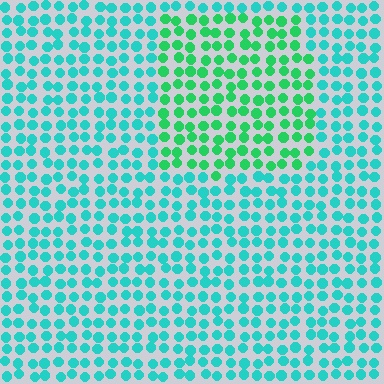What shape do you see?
I see a rectangle.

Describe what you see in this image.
The image is filled with small cyan elements in a uniform arrangement. A rectangle-shaped region is visible where the elements are tinted to a slightly different hue, forming a subtle color boundary.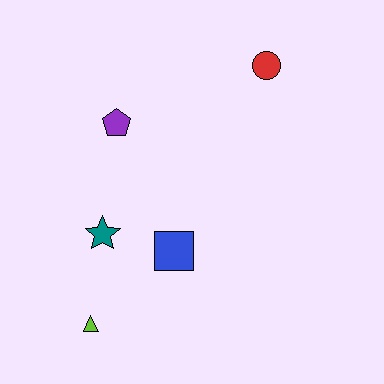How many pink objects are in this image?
There are no pink objects.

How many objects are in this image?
There are 5 objects.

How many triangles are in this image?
There is 1 triangle.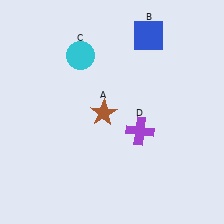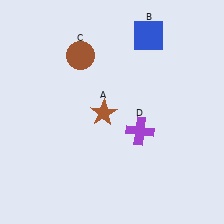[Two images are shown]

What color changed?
The circle (C) changed from cyan in Image 1 to brown in Image 2.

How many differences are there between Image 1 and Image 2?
There is 1 difference between the two images.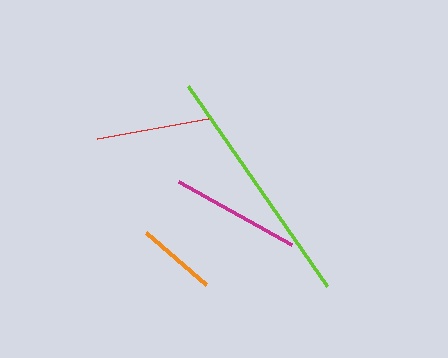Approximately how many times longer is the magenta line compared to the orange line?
The magenta line is approximately 1.6 times the length of the orange line.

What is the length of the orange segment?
The orange segment is approximately 79 pixels long.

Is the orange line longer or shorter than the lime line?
The lime line is longer than the orange line.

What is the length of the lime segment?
The lime segment is approximately 243 pixels long.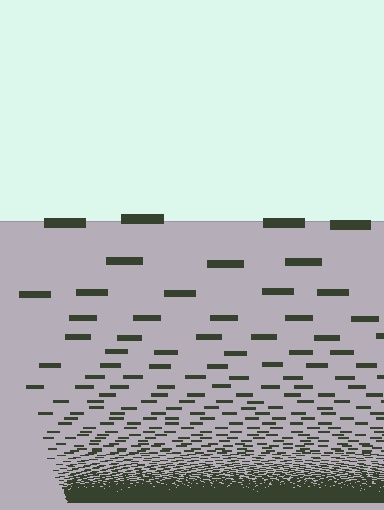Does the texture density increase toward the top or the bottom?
Density increases toward the bottom.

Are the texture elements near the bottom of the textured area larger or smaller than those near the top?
Smaller. The gradient is inverted — elements near the bottom are smaller and denser.